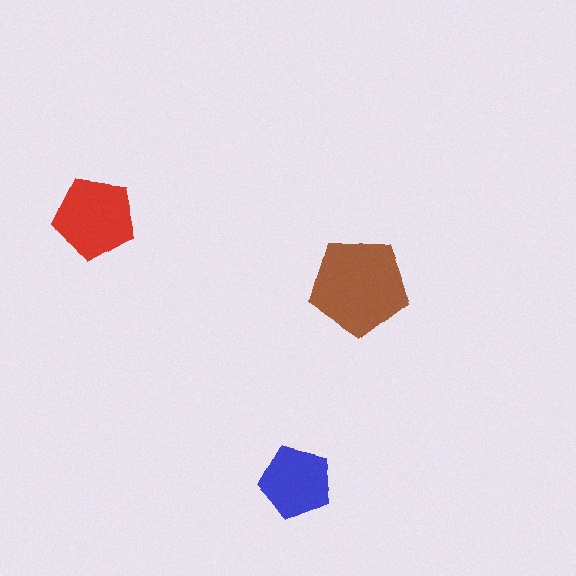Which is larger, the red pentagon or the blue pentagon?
The red one.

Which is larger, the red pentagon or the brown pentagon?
The brown one.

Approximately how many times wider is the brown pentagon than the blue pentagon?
About 1.5 times wider.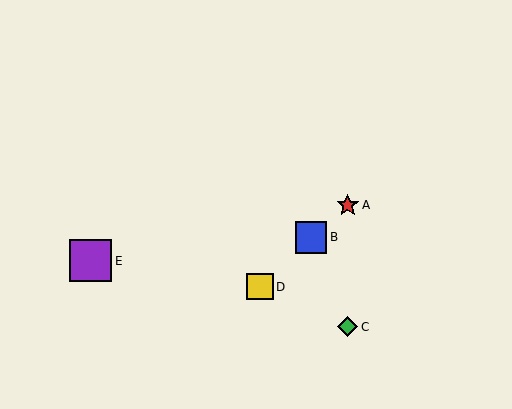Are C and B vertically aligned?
No, C is at x≈348 and B is at x≈311.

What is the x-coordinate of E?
Object E is at x≈91.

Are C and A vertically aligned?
Yes, both are at x≈348.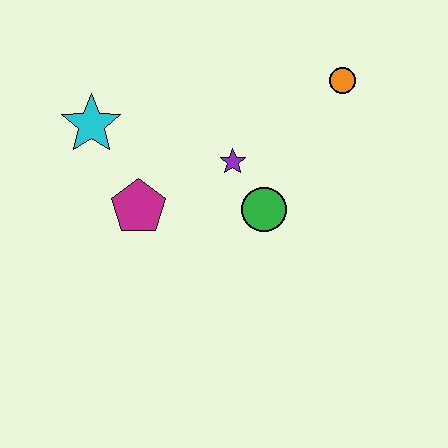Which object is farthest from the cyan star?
The orange circle is farthest from the cyan star.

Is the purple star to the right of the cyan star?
Yes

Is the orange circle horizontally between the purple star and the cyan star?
No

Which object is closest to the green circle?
The purple star is closest to the green circle.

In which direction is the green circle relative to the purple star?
The green circle is below the purple star.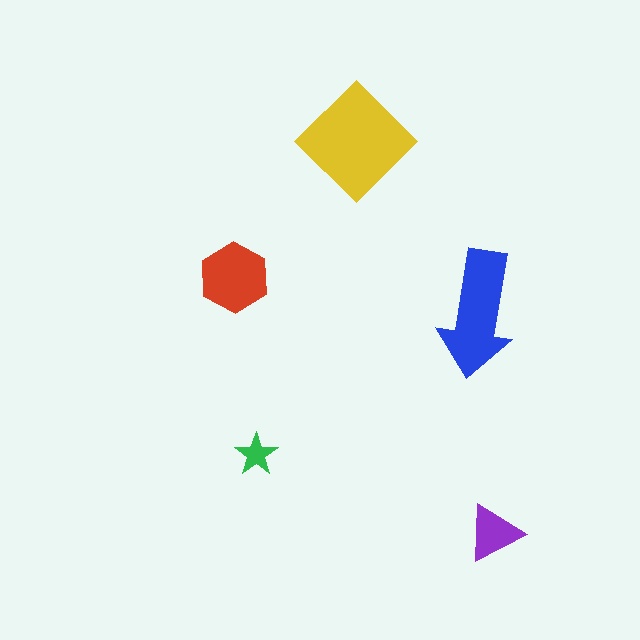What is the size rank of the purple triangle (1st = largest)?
4th.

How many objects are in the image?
There are 5 objects in the image.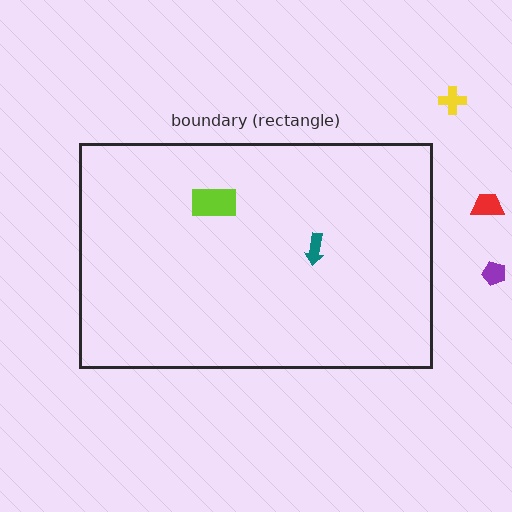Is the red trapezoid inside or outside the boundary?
Outside.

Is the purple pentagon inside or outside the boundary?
Outside.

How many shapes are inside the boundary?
2 inside, 3 outside.